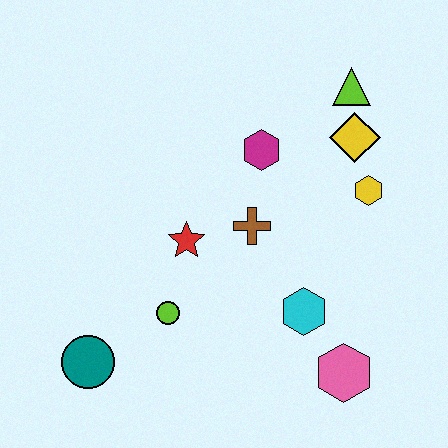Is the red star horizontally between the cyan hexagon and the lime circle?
Yes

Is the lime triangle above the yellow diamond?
Yes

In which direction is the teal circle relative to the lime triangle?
The teal circle is below the lime triangle.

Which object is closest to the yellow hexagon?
The yellow diamond is closest to the yellow hexagon.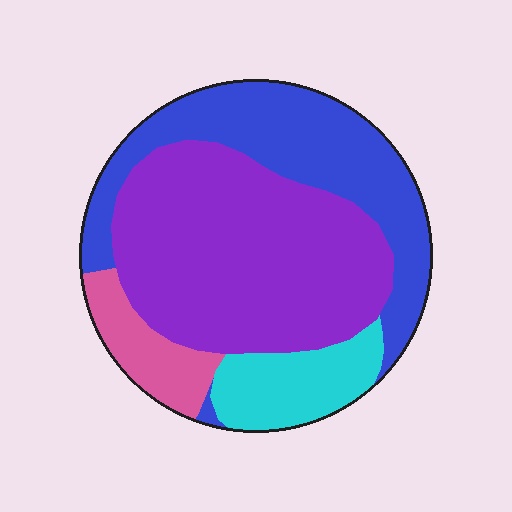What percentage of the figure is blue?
Blue takes up about one third (1/3) of the figure.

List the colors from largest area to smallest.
From largest to smallest: purple, blue, cyan, pink.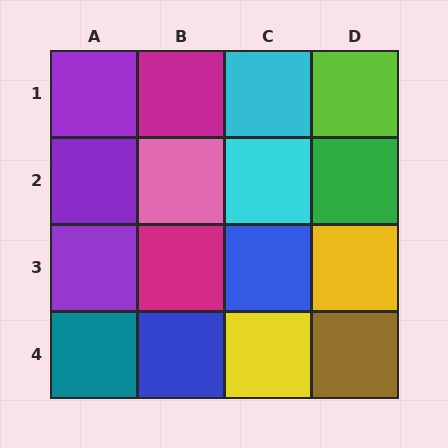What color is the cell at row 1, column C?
Cyan.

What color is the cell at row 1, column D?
Lime.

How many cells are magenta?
2 cells are magenta.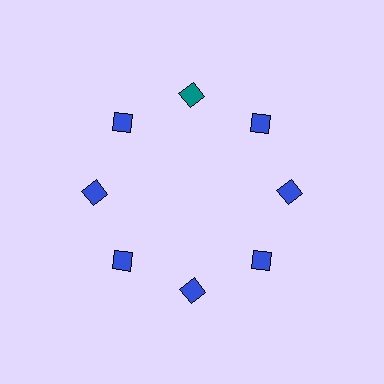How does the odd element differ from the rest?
It has a different color: teal instead of blue.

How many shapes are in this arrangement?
There are 8 shapes arranged in a ring pattern.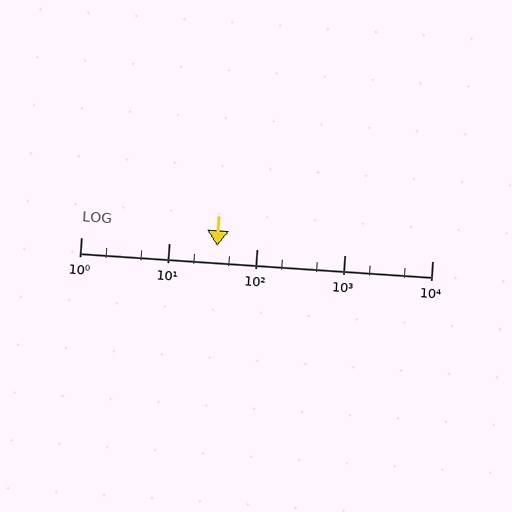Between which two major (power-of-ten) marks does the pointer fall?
The pointer is between 10 and 100.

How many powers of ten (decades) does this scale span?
The scale spans 4 decades, from 1 to 10000.